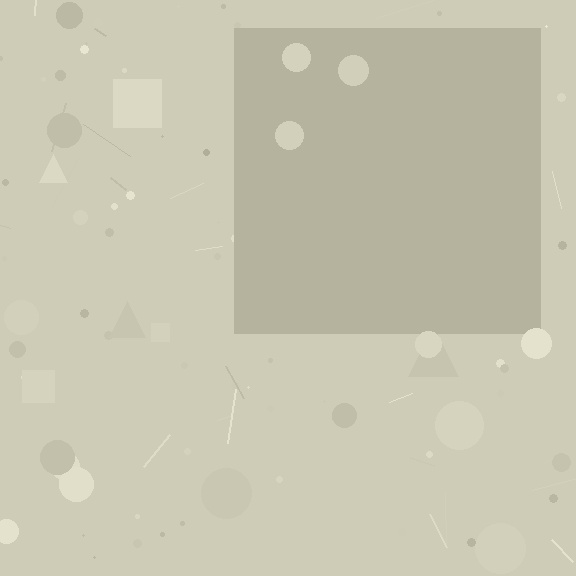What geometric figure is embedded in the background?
A square is embedded in the background.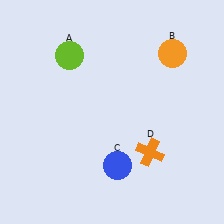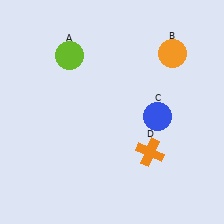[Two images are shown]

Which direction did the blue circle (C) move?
The blue circle (C) moved up.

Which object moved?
The blue circle (C) moved up.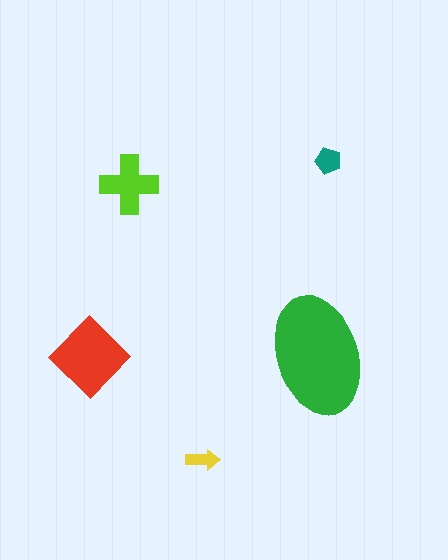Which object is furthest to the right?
The teal pentagon is rightmost.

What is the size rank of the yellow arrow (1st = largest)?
5th.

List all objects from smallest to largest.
The yellow arrow, the teal pentagon, the lime cross, the red diamond, the green ellipse.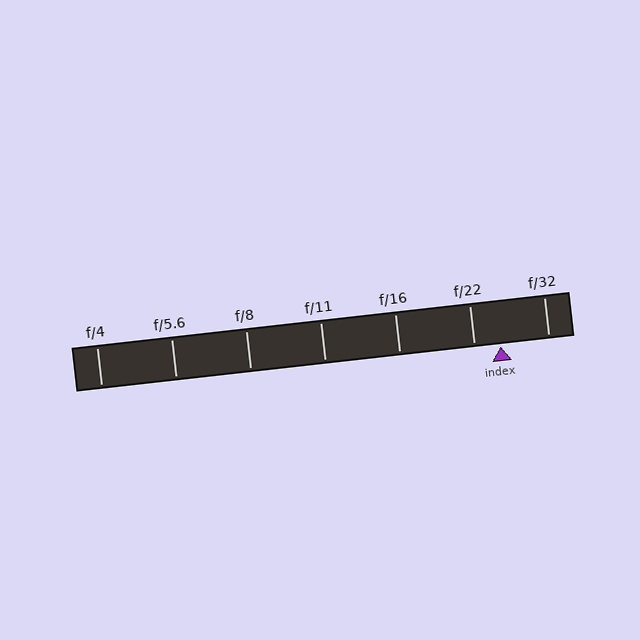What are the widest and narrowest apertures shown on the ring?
The widest aperture shown is f/4 and the narrowest is f/32.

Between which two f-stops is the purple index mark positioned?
The index mark is between f/22 and f/32.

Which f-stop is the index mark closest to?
The index mark is closest to f/22.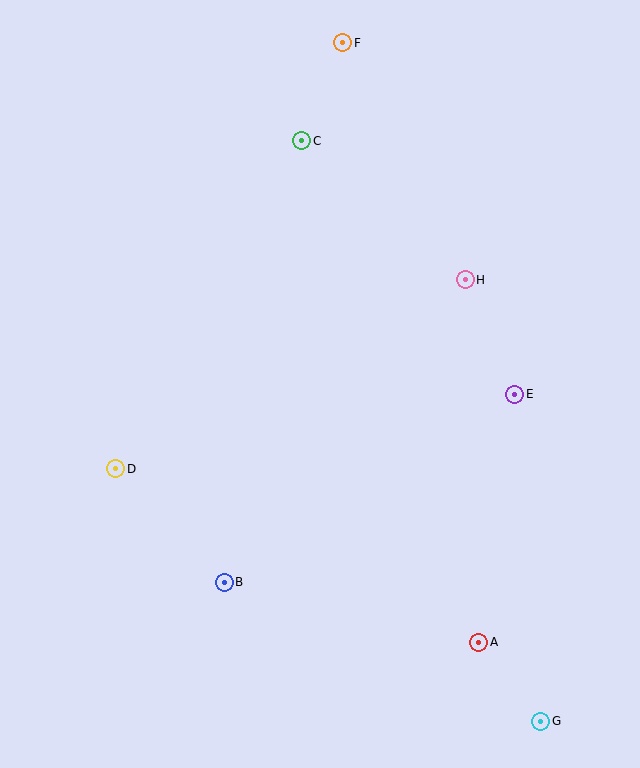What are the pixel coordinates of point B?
Point B is at (224, 582).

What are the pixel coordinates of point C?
Point C is at (302, 141).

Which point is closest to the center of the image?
Point H at (465, 280) is closest to the center.